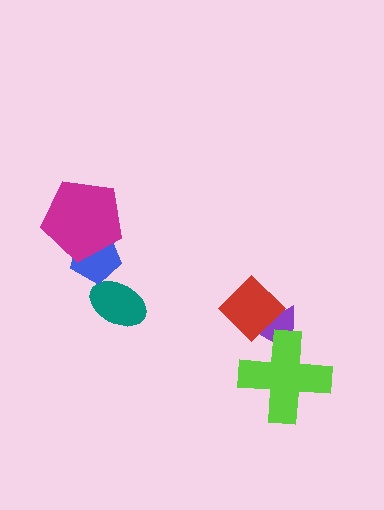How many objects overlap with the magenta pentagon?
1 object overlaps with the magenta pentagon.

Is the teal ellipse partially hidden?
Yes, it is partially covered by another shape.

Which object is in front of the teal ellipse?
The blue pentagon is in front of the teal ellipse.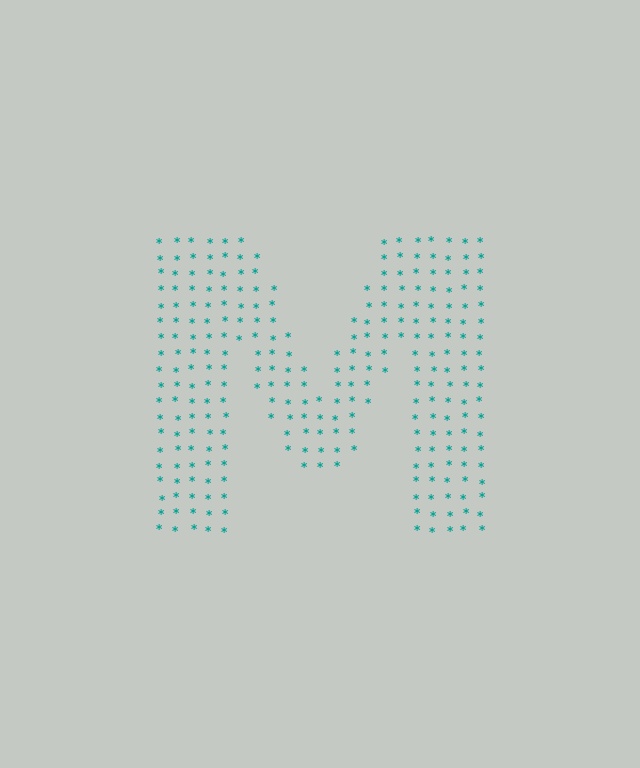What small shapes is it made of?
It is made of small asterisks.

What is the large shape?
The large shape is the letter M.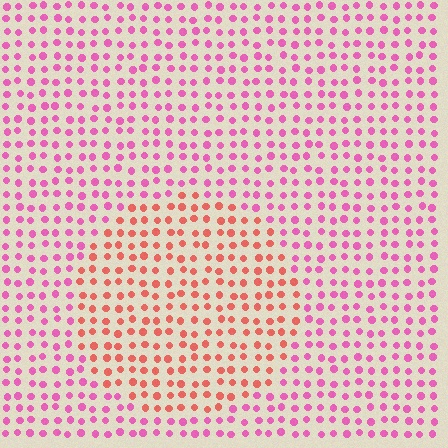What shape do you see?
I see a circle.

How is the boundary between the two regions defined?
The boundary is defined purely by a slight shift in hue (about 42 degrees). Spacing, size, and orientation are identical on both sides.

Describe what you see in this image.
The image is filled with small pink elements in a uniform arrangement. A circle-shaped region is visible where the elements are tinted to a slightly different hue, forming a subtle color boundary.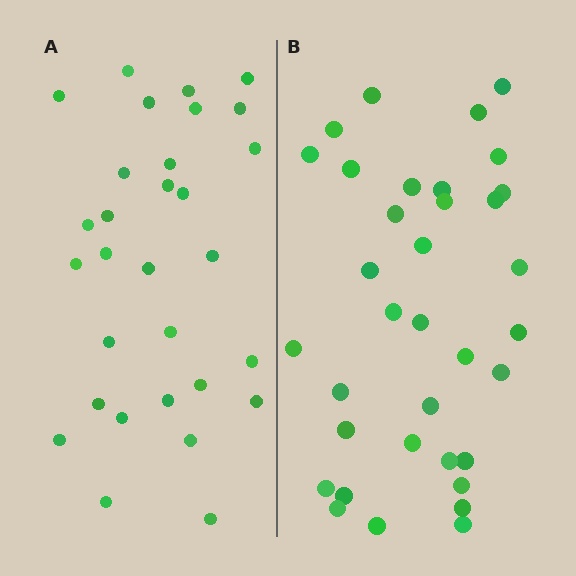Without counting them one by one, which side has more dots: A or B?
Region B (the right region) has more dots.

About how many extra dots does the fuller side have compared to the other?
Region B has about 5 more dots than region A.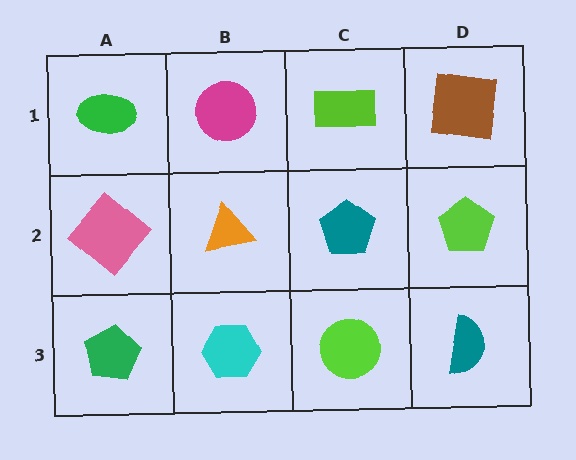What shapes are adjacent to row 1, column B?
An orange triangle (row 2, column B), a green ellipse (row 1, column A), a lime rectangle (row 1, column C).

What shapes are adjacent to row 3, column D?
A lime pentagon (row 2, column D), a lime circle (row 3, column C).